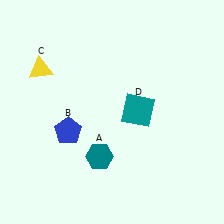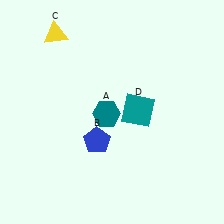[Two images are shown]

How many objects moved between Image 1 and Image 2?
3 objects moved between the two images.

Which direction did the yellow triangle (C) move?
The yellow triangle (C) moved up.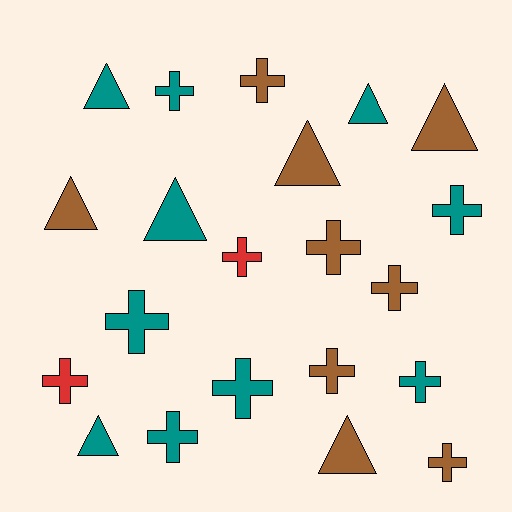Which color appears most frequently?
Teal, with 10 objects.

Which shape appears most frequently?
Cross, with 13 objects.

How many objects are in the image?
There are 21 objects.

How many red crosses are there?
There are 2 red crosses.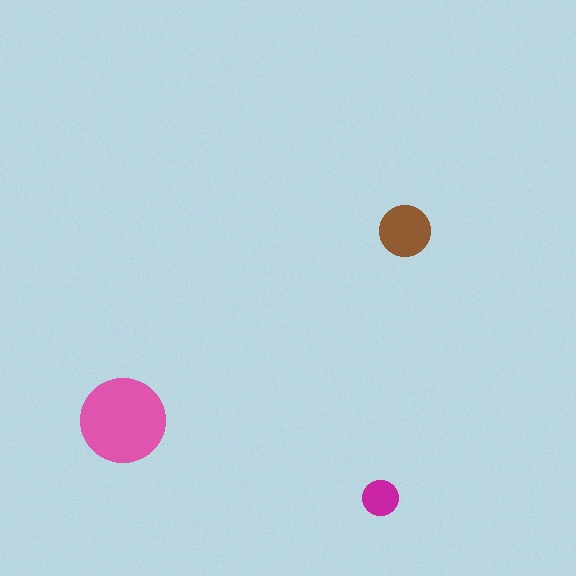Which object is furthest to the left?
The pink circle is leftmost.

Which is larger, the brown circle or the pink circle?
The pink one.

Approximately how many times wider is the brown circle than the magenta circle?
About 1.5 times wider.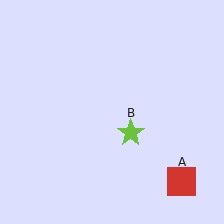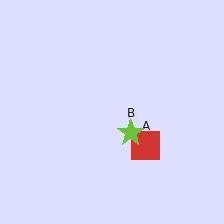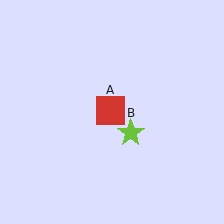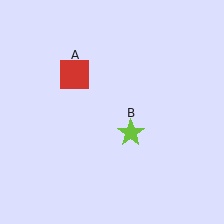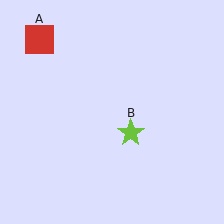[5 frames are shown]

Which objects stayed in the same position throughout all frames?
Lime star (object B) remained stationary.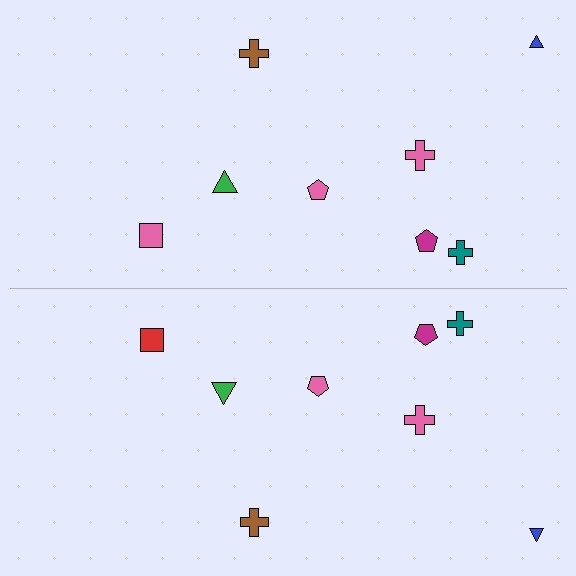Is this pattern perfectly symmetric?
No, the pattern is not perfectly symmetric. The red square on the bottom side breaks the symmetry — its mirror counterpart is pink.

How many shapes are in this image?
There are 16 shapes in this image.